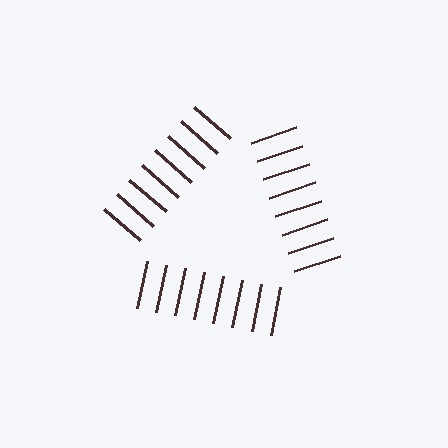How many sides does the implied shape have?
3 sides — the line-ends trace a triangle.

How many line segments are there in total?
24 — 8 along each of the 3 edges.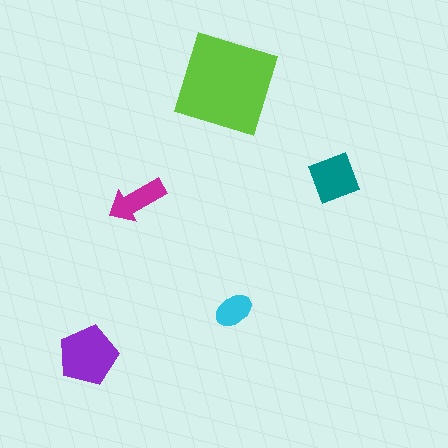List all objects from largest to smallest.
The lime diamond, the purple pentagon, the teal square, the magenta arrow, the cyan ellipse.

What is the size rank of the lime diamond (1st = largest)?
1st.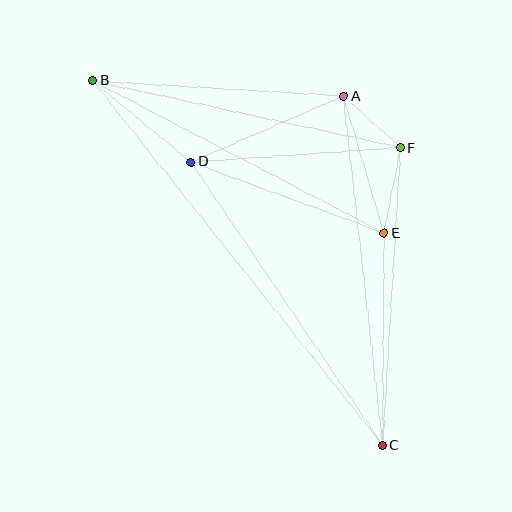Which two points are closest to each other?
Points A and F are closest to each other.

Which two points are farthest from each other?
Points B and C are farthest from each other.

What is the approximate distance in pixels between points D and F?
The distance between D and F is approximately 209 pixels.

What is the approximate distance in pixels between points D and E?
The distance between D and E is approximately 206 pixels.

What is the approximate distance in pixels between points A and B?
The distance between A and B is approximately 251 pixels.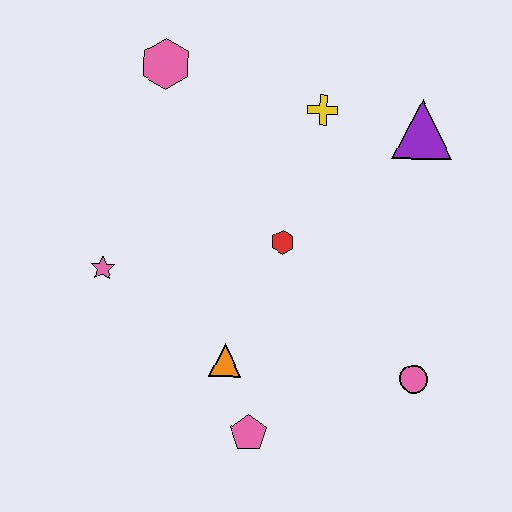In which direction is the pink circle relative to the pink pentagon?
The pink circle is to the right of the pink pentagon.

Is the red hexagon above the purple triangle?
No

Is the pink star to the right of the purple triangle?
No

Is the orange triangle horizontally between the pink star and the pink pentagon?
Yes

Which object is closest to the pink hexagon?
The yellow cross is closest to the pink hexagon.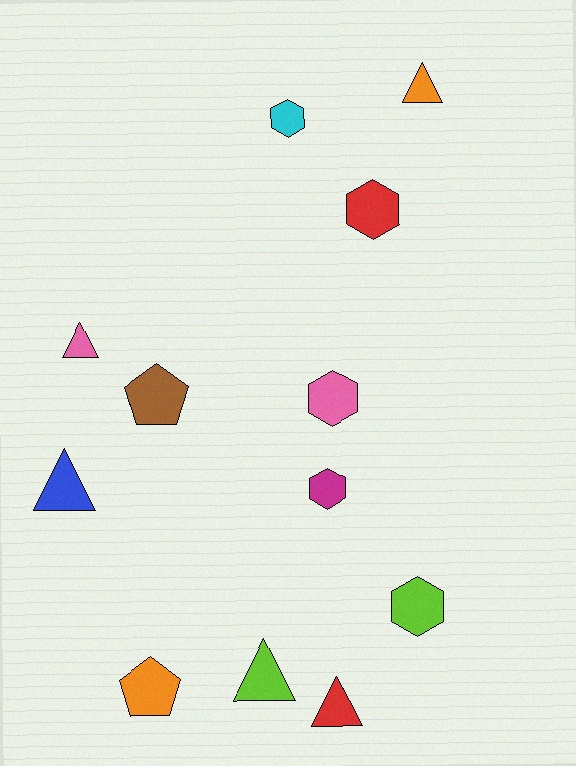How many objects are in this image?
There are 12 objects.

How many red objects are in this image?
There are 2 red objects.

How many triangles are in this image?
There are 5 triangles.